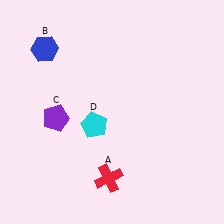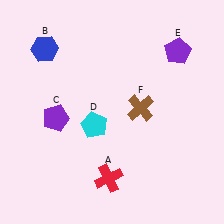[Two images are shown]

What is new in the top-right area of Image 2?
A purple pentagon (E) was added in the top-right area of Image 2.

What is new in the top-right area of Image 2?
A brown cross (F) was added in the top-right area of Image 2.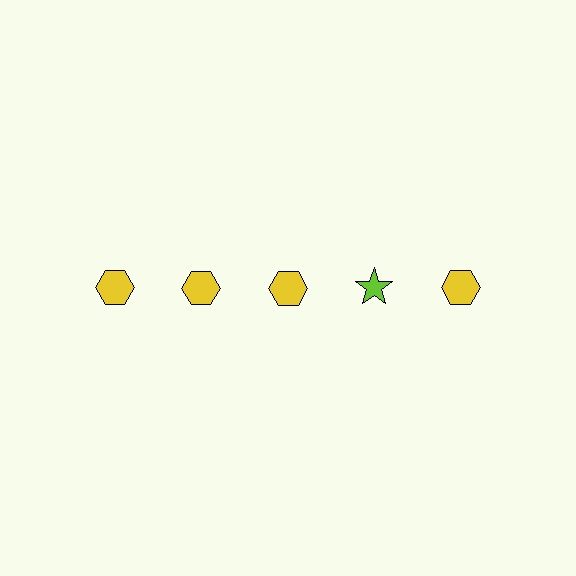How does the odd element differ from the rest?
It differs in both color (lime instead of yellow) and shape (star instead of hexagon).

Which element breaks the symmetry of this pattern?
The lime star in the top row, second from right column breaks the symmetry. All other shapes are yellow hexagons.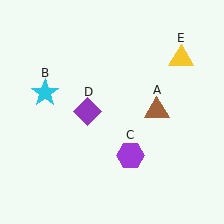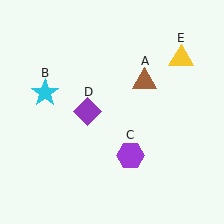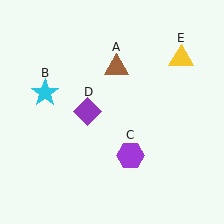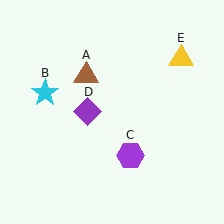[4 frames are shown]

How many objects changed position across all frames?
1 object changed position: brown triangle (object A).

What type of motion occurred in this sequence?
The brown triangle (object A) rotated counterclockwise around the center of the scene.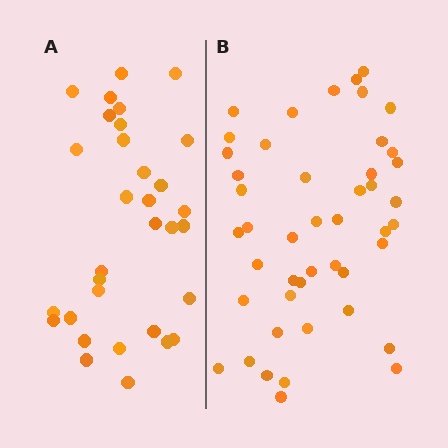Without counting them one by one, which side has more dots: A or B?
Region B (the right region) has more dots.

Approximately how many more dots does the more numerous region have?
Region B has approximately 15 more dots than region A.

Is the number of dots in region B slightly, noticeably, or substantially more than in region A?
Region B has noticeably more, but not dramatically so. The ratio is roughly 1.4 to 1.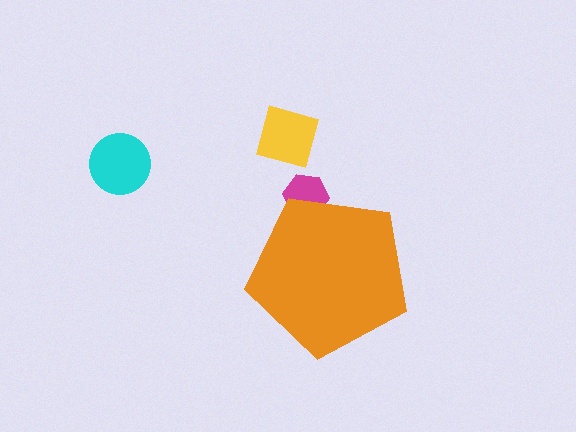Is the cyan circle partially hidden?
No, the cyan circle is fully visible.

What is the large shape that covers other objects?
An orange pentagon.